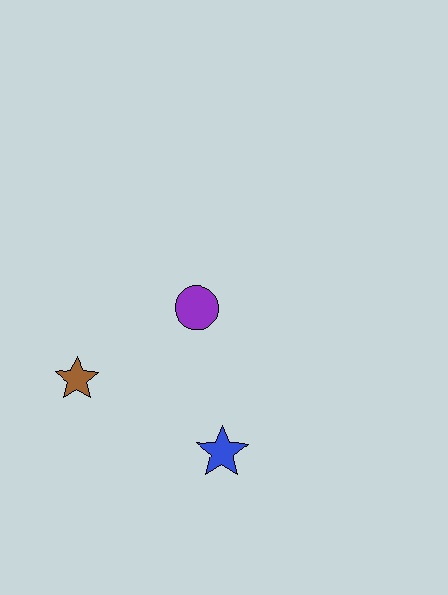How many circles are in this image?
There is 1 circle.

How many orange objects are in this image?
There are no orange objects.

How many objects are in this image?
There are 3 objects.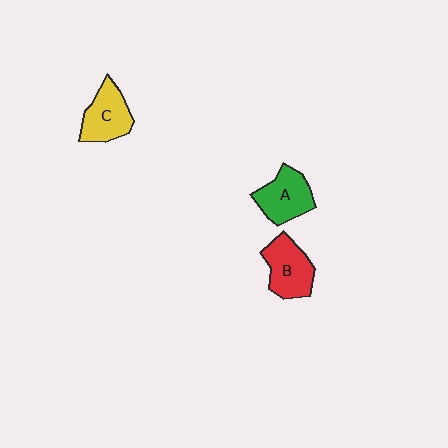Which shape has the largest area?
Shape B (red).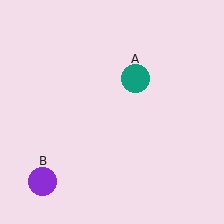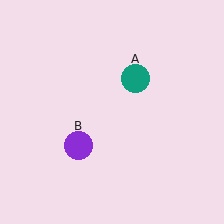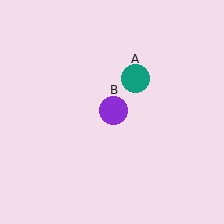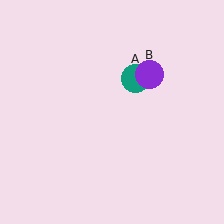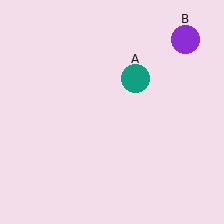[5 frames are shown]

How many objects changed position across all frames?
1 object changed position: purple circle (object B).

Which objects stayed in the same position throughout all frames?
Teal circle (object A) remained stationary.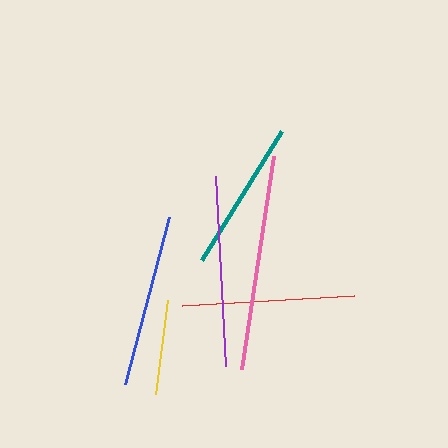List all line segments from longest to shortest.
From longest to shortest: pink, purple, blue, red, teal, yellow.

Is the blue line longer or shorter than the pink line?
The pink line is longer than the blue line.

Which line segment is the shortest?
The yellow line is the shortest at approximately 95 pixels.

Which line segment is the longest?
The pink line is the longest at approximately 216 pixels.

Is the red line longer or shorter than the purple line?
The purple line is longer than the red line.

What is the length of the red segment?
The red segment is approximately 172 pixels long.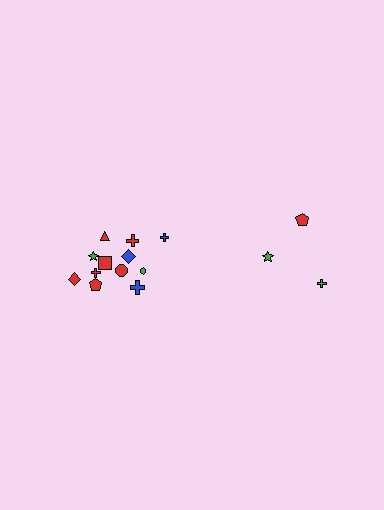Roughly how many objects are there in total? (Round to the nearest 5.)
Roughly 15 objects in total.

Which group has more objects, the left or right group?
The left group.